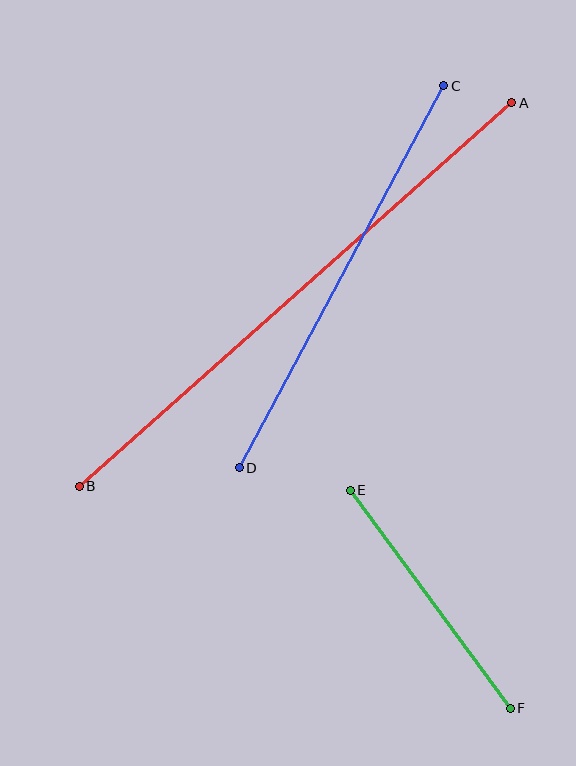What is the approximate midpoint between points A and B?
The midpoint is at approximately (296, 294) pixels.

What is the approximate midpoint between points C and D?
The midpoint is at approximately (341, 277) pixels.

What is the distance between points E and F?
The distance is approximately 271 pixels.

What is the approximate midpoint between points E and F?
The midpoint is at approximately (430, 599) pixels.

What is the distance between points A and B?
The distance is approximately 578 pixels.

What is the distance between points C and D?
The distance is approximately 433 pixels.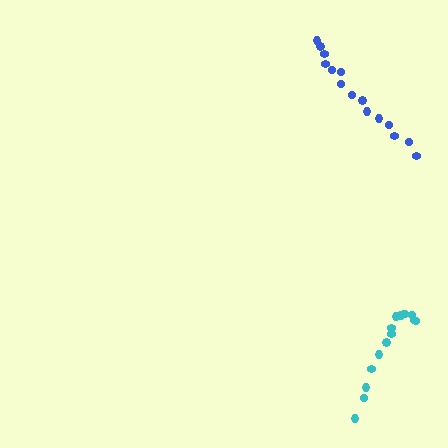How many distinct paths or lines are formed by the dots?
There are 2 distinct paths.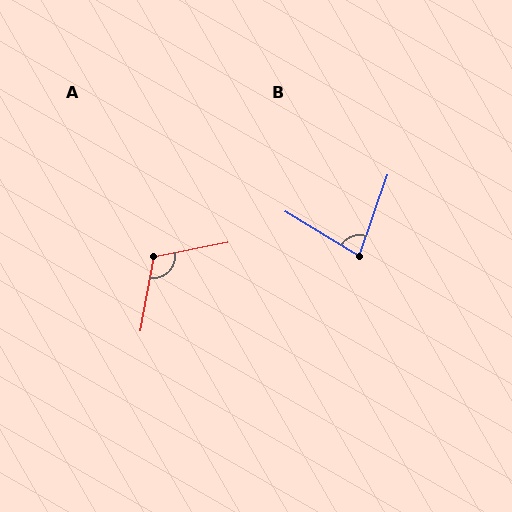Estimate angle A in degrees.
Approximately 111 degrees.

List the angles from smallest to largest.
B (78°), A (111°).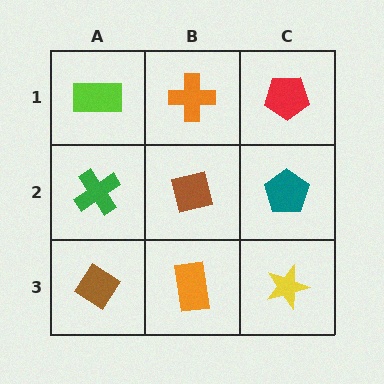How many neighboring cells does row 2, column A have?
3.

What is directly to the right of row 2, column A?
A brown square.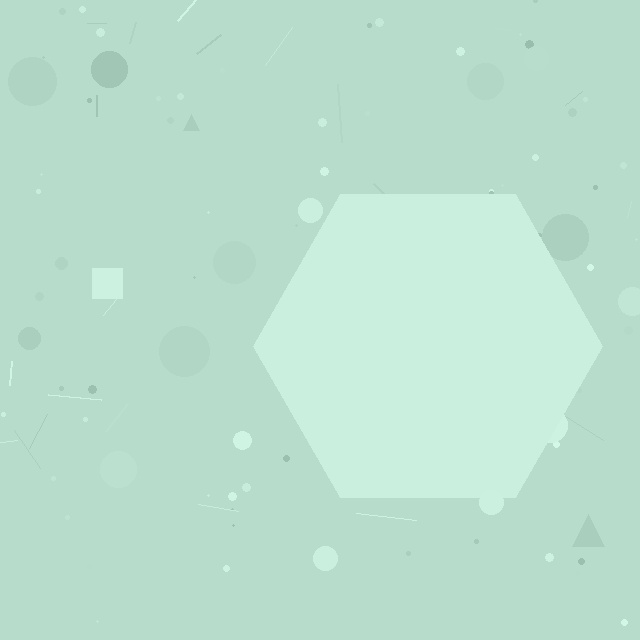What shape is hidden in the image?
A hexagon is hidden in the image.